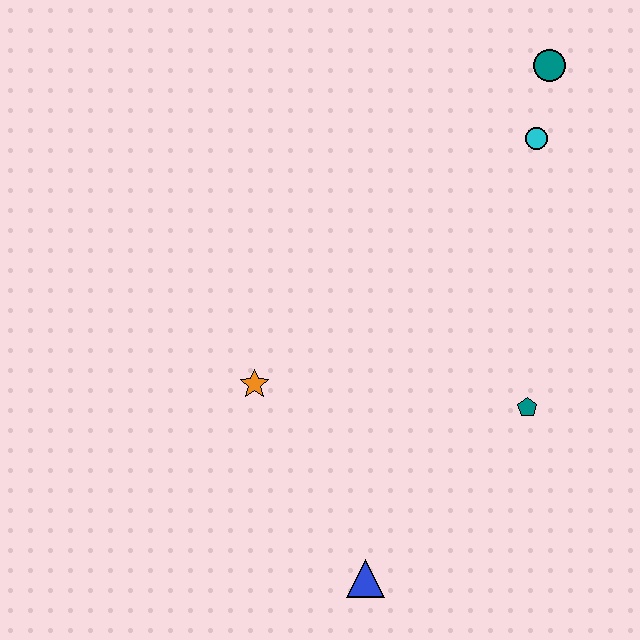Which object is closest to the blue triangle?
The orange star is closest to the blue triangle.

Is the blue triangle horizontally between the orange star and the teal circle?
Yes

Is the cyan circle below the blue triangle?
No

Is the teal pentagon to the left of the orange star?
No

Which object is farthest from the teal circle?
The blue triangle is farthest from the teal circle.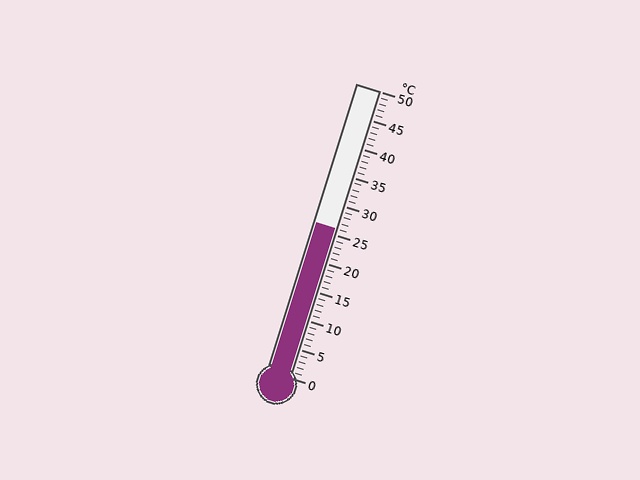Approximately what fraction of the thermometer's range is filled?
The thermometer is filled to approximately 50% of its range.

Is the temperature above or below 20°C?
The temperature is above 20°C.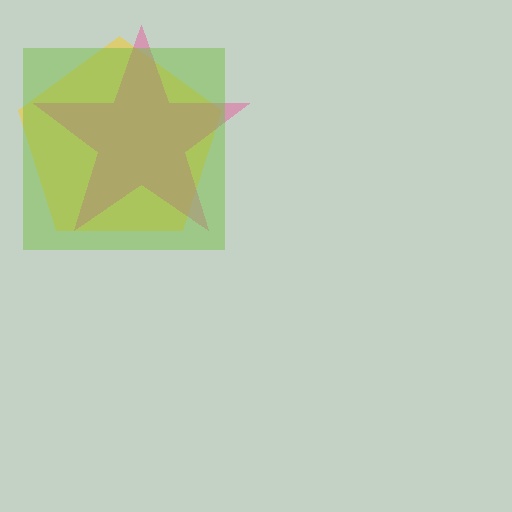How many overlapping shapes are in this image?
There are 3 overlapping shapes in the image.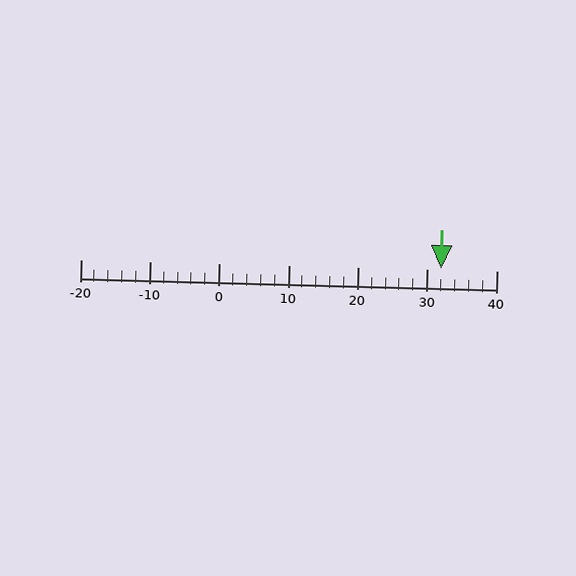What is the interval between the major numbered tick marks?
The major tick marks are spaced 10 units apart.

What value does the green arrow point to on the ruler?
The green arrow points to approximately 32.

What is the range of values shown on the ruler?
The ruler shows values from -20 to 40.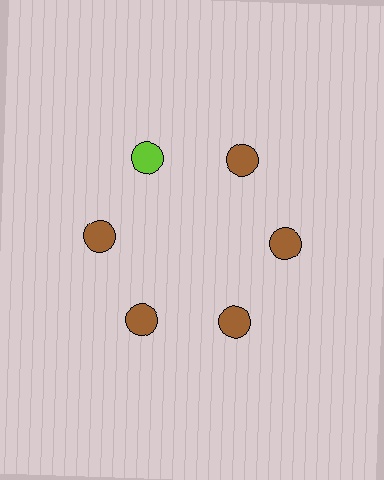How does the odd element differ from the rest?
It has a different color: lime instead of brown.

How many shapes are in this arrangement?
There are 6 shapes arranged in a ring pattern.